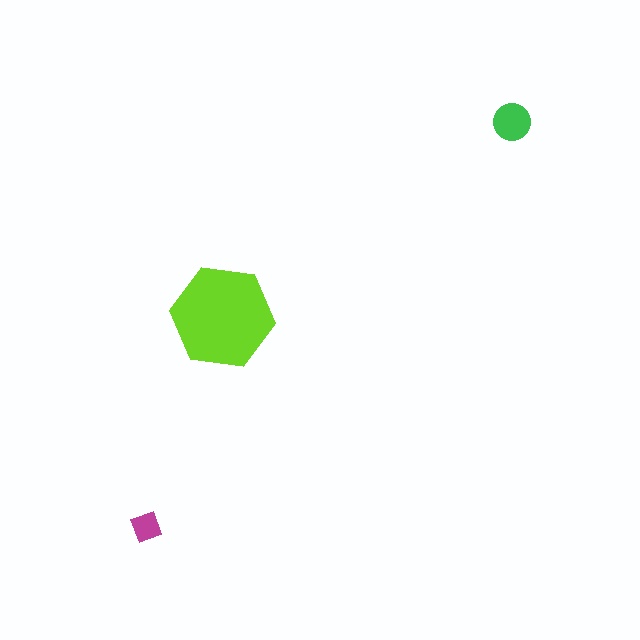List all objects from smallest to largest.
The magenta diamond, the green circle, the lime hexagon.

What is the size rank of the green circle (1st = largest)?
2nd.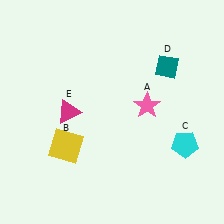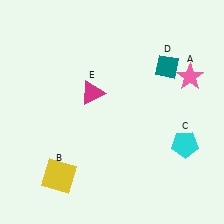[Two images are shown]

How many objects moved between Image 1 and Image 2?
3 objects moved between the two images.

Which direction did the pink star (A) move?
The pink star (A) moved right.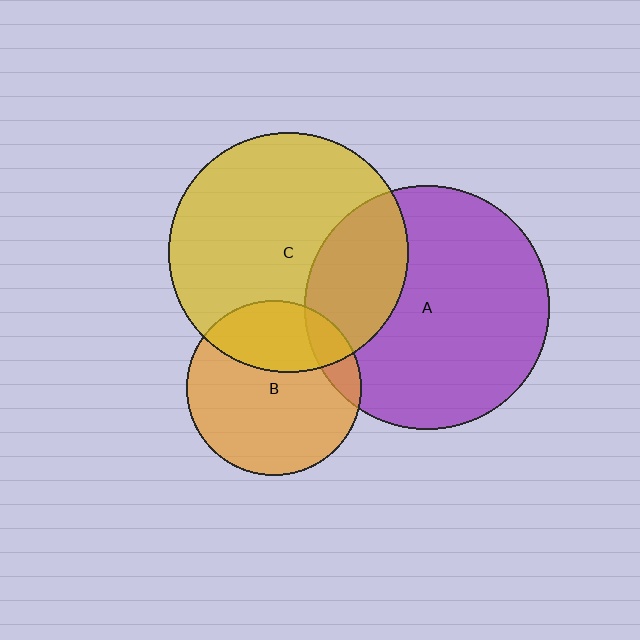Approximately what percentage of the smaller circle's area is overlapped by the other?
Approximately 30%.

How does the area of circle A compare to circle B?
Approximately 2.0 times.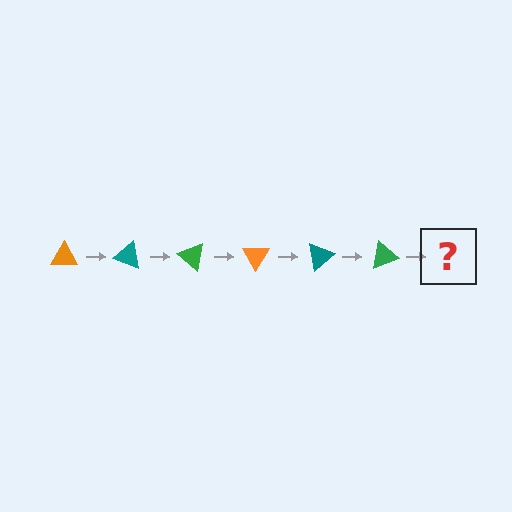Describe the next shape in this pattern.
It should be an orange triangle, rotated 120 degrees from the start.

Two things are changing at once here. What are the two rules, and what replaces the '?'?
The two rules are that it rotates 20 degrees each step and the color cycles through orange, teal, and green. The '?' should be an orange triangle, rotated 120 degrees from the start.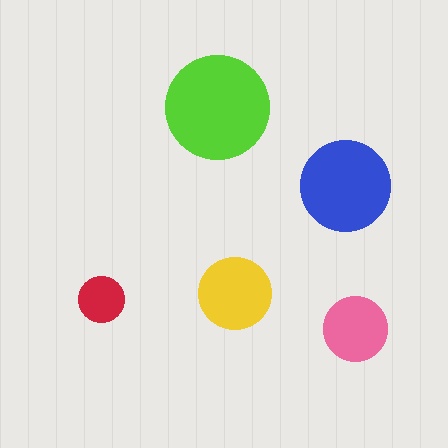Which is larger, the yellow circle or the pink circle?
The yellow one.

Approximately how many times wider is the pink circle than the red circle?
About 1.5 times wider.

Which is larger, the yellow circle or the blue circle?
The blue one.